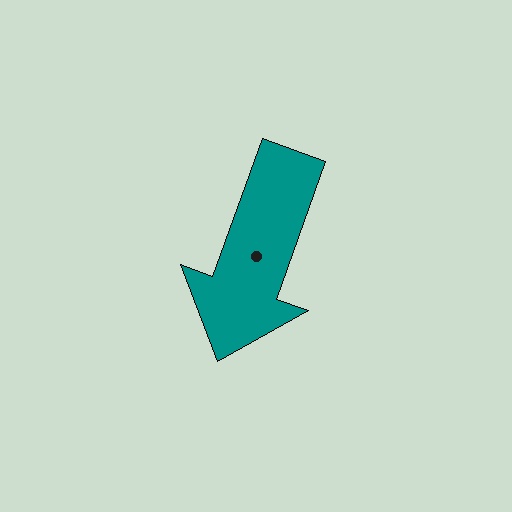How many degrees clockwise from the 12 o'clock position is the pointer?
Approximately 200 degrees.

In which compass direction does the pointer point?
South.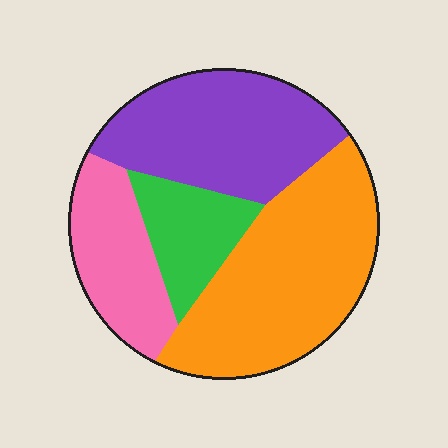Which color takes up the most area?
Orange, at roughly 40%.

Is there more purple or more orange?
Orange.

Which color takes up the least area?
Green, at roughly 15%.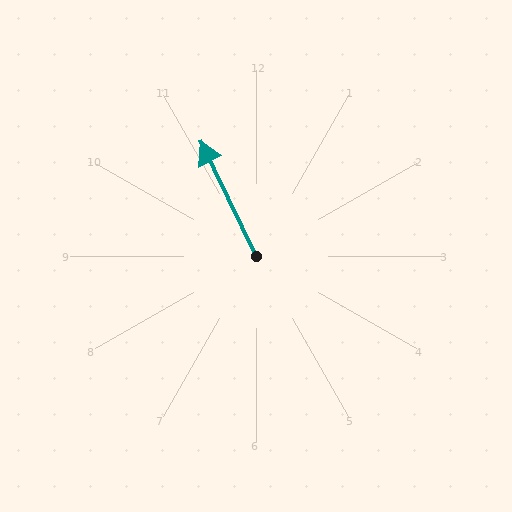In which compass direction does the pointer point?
Northwest.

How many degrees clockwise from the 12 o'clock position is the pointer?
Approximately 334 degrees.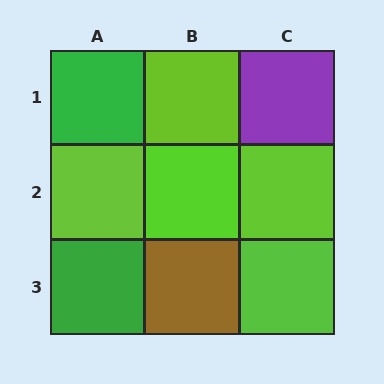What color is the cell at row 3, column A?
Green.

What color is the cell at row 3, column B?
Brown.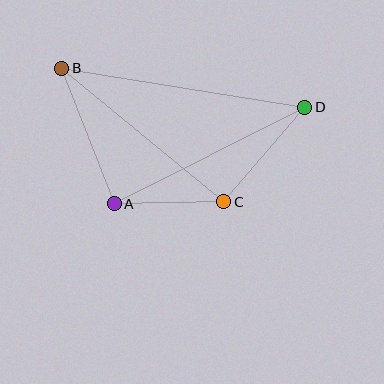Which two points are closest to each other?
Points A and C are closest to each other.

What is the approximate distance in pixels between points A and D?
The distance between A and D is approximately 213 pixels.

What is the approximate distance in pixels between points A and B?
The distance between A and B is approximately 145 pixels.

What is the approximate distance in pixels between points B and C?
The distance between B and C is approximately 210 pixels.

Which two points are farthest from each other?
Points B and D are farthest from each other.